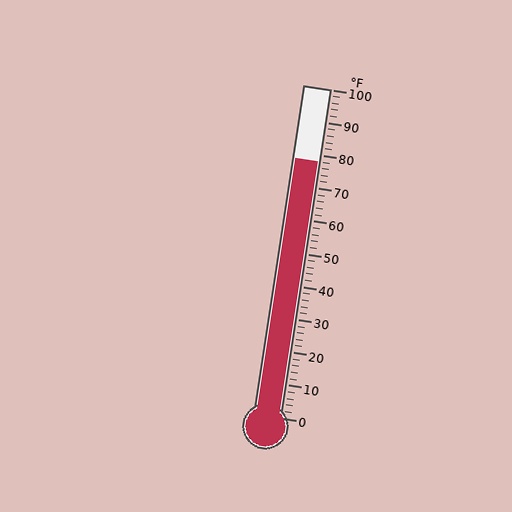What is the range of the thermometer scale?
The thermometer scale ranges from 0°F to 100°F.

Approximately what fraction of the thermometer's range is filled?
The thermometer is filled to approximately 80% of its range.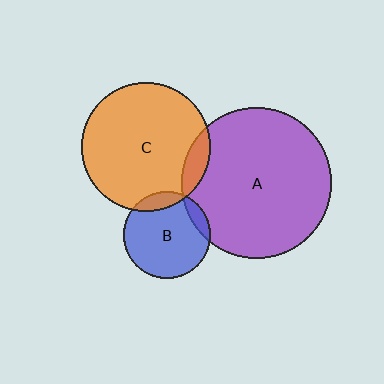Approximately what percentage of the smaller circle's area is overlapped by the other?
Approximately 10%.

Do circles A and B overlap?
Yes.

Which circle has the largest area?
Circle A (purple).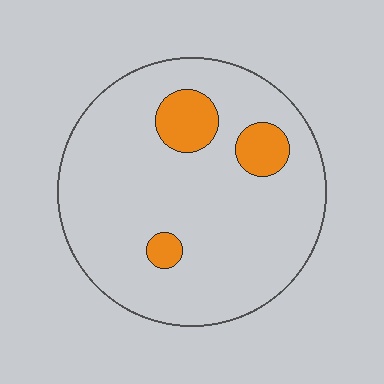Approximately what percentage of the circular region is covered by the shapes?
Approximately 10%.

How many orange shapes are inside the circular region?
3.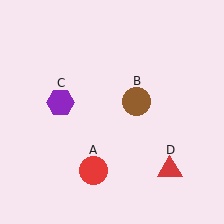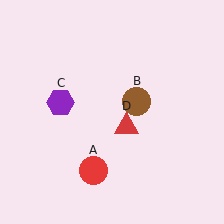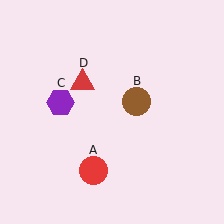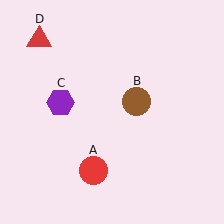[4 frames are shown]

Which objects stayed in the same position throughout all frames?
Red circle (object A) and brown circle (object B) and purple hexagon (object C) remained stationary.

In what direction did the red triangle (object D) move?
The red triangle (object D) moved up and to the left.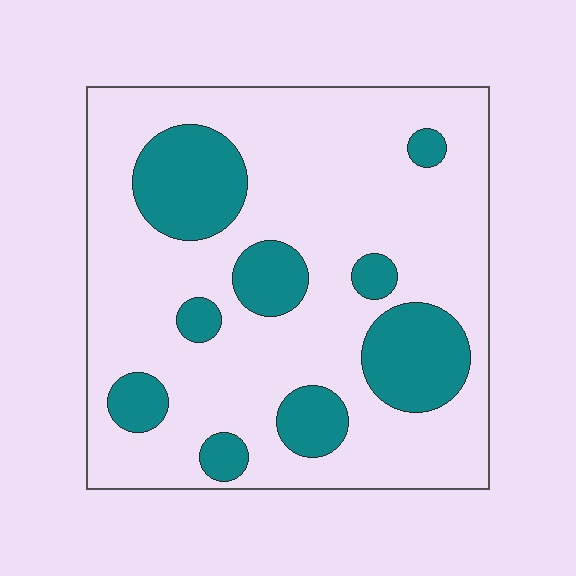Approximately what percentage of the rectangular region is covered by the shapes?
Approximately 25%.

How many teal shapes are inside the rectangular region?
9.